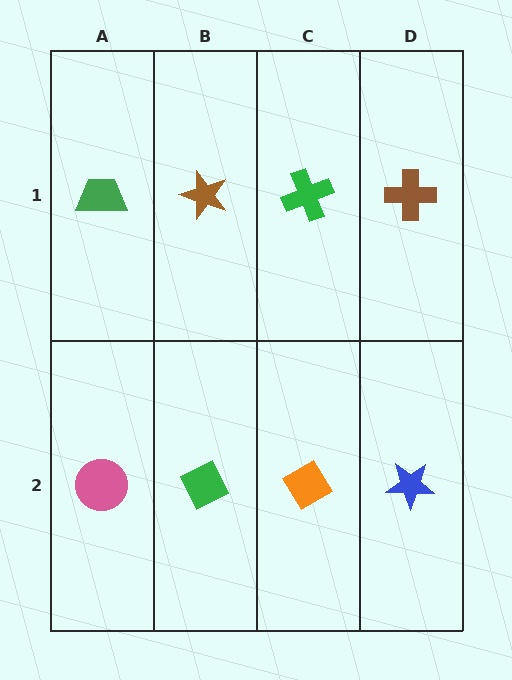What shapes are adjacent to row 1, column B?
A green diamond (row 2, column B), a green trapezoid (row 1, column A), a green cross (row 1, column C).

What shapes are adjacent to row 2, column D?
A brown cross (row 1, column D), an orange diamond (row 2, column C).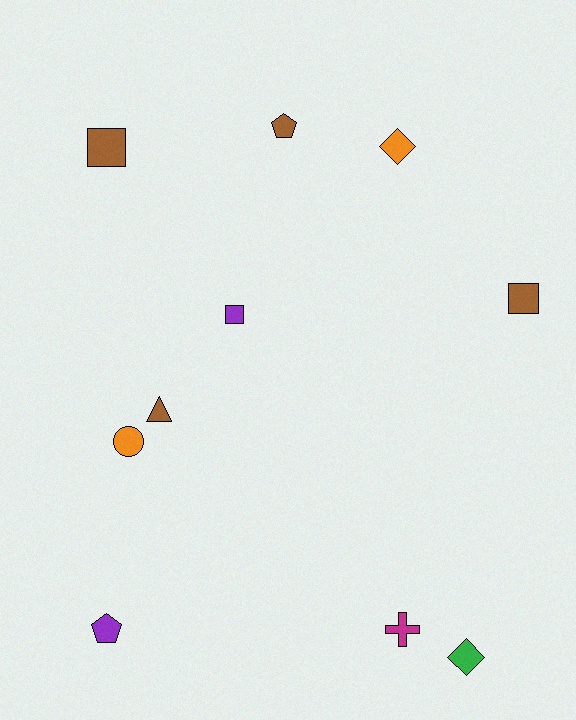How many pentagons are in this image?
There are 2 pentagons.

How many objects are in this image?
There are 10 objects.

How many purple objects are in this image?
There are 2 purple objects.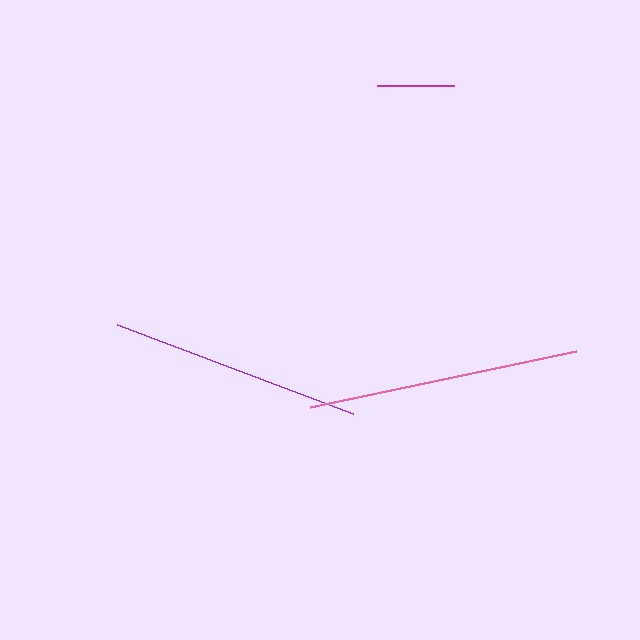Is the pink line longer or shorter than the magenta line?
The pink line is longer than the magenta line.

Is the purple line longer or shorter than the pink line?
The pink line is longer than the purple line.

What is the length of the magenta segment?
The magenta segment is approximately 77 pixels long.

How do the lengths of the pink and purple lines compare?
The pink and purple lines are approximately the same length.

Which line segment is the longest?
The pink line is the longest at approximately 273 pixels.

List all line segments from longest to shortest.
From longest to shortest: pink, purple, magenta.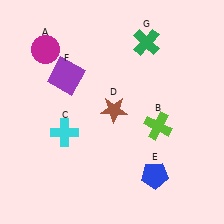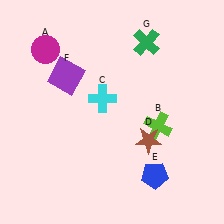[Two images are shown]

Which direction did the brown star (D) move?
The brown star (D) moved right.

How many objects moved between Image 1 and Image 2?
2 objects moved between the two images.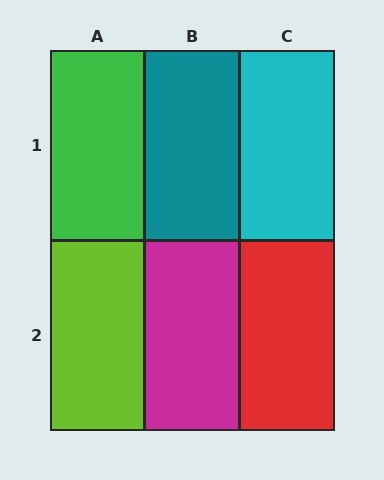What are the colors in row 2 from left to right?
Lime, magenta, red.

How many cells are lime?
1 cell is lime.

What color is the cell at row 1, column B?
Teal.